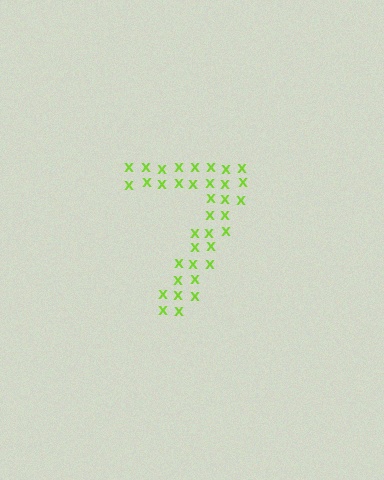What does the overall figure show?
The overall figure shows the digit 7.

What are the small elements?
The small elements are letter X's.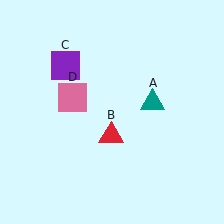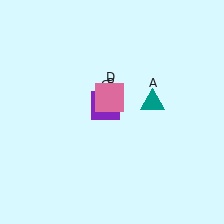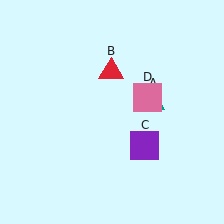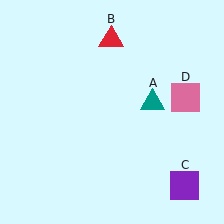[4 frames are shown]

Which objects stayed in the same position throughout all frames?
Teal triangle (object A) remained stationary.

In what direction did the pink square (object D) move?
The pink square (object D) moved right.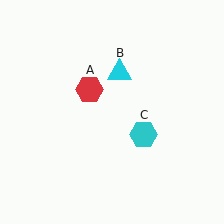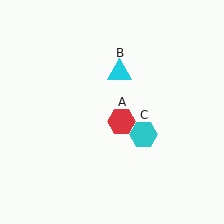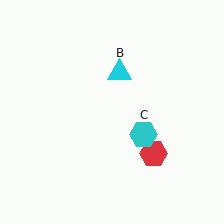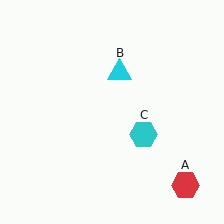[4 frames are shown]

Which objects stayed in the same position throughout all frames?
Cyan triangle (object B) and cyan hexagon (object C) remained stationary.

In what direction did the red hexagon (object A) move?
The red hexagon (object A) moved down and to the right.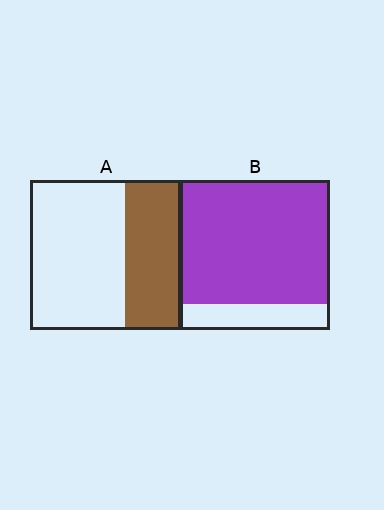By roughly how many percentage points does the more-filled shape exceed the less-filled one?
By roughly 45 percentage points (B over A).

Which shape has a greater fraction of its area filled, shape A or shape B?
Shape B.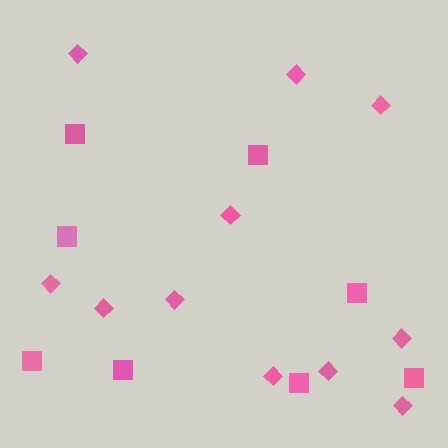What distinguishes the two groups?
There are 2 groups: one group of diamonds (11) and one group of squares (8).